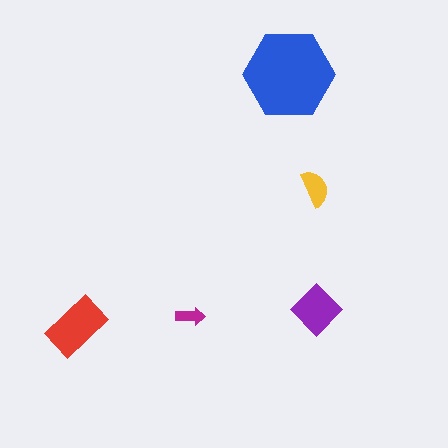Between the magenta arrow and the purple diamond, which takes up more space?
The purple diamond.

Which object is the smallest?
The magenta arrow.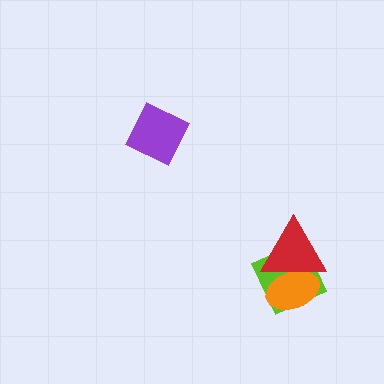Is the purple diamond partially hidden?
No, no other shape covers it.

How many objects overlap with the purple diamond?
0 objects overlap with the purple diamond.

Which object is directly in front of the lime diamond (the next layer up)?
The orange ellipse is directly in front of the lime diamond.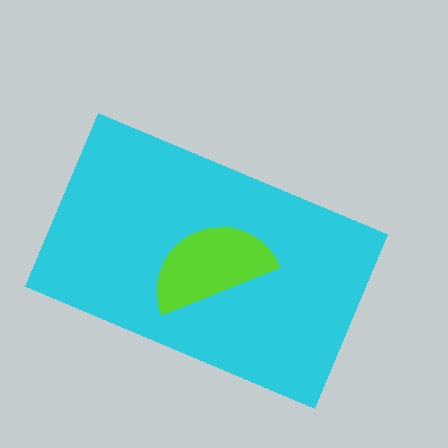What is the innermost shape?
The lime semicircle.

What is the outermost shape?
The cyan rectangle.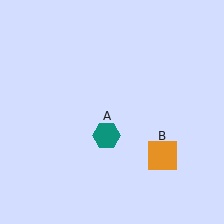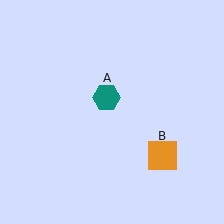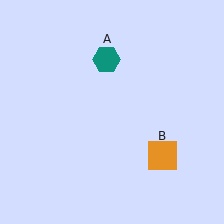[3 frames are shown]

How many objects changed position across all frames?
1 object changed position: teal hexagon (object A).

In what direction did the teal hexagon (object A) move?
The teal hexagon (object A) moved up.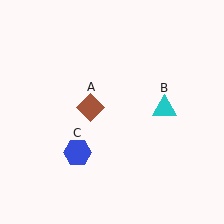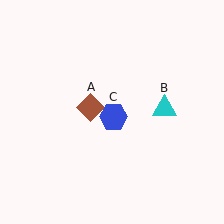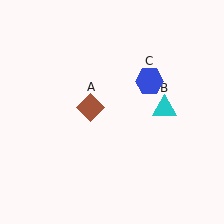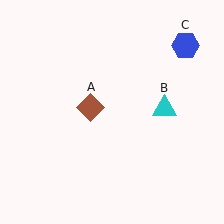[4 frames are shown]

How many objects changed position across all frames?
1 object changed position: blue hexagon (object C).